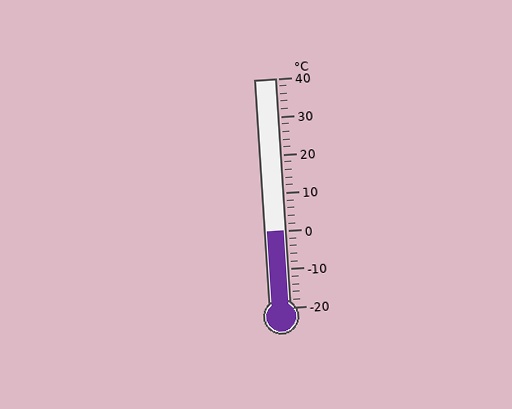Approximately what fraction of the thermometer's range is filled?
The thermometer is filled to approximately 35% of its range.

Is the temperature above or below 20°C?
The temperature is below 20°C.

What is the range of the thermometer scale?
The thermometer scale ranges from -20°C to 40°C.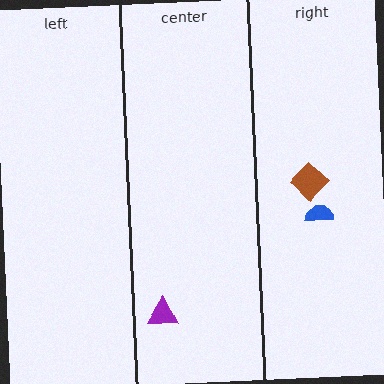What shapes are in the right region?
The brown diamond, the blue semicircle.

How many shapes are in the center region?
1.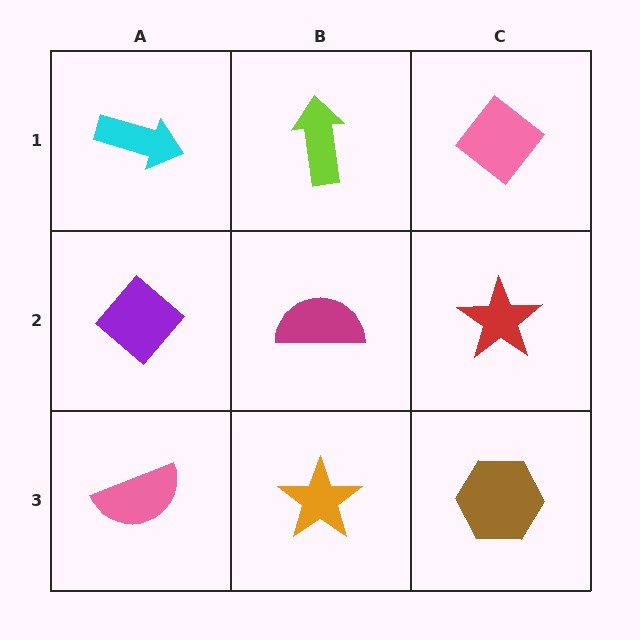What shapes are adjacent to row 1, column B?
A magenta semicircle (row 2, column B), a cyan arrow (row 1, column A), a pink diamond (row 1, column C).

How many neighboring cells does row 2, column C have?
3.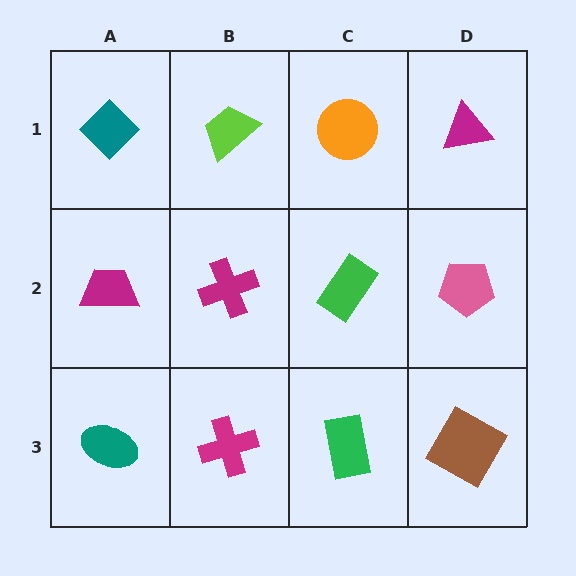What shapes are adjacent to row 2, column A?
A teal diamond (row 1, column A), a teal ellipse (row 3, column A), a magenta cross (row 2, column B).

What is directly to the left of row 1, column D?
An orange circle.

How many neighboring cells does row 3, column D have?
2.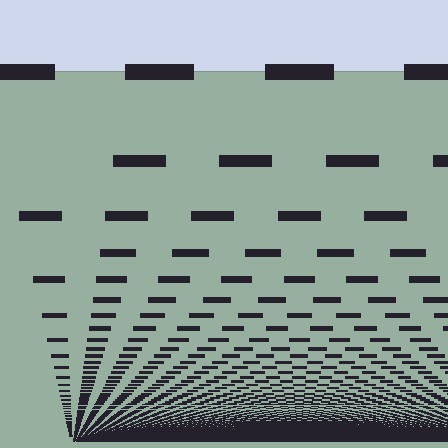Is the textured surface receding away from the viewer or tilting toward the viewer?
The surface appears to tilt toward the viewer. Texture elements get larger and sparser toward the top.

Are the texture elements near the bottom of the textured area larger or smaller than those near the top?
Smaller. The gradient is inverted — elements near the bottom are smaller and denser.